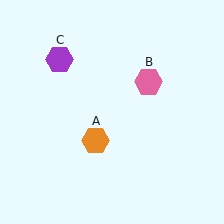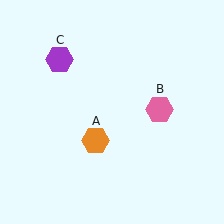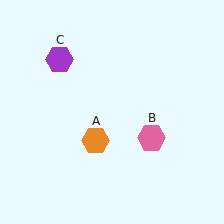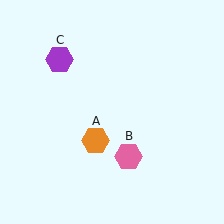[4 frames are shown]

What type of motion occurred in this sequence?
The pink hexagon (object B) rotated clockwise around the center of the scene.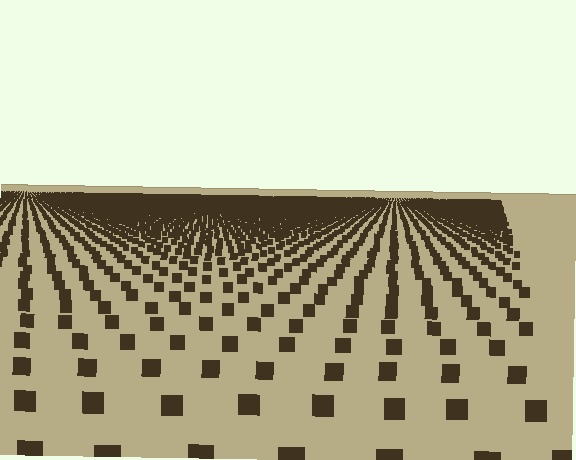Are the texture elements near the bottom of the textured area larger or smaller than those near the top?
Larger. Near the bottom, elements are closer to the viewer and appear at a bigger on-screen size.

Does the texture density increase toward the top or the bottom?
Density increases toward the top.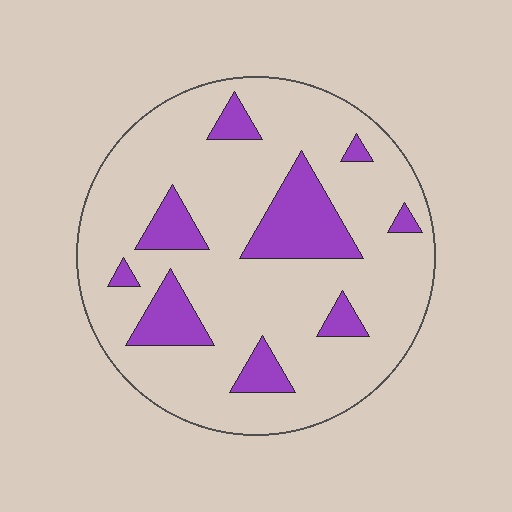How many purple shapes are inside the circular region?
9.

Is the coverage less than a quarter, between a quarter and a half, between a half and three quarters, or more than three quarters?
Less than a quarter.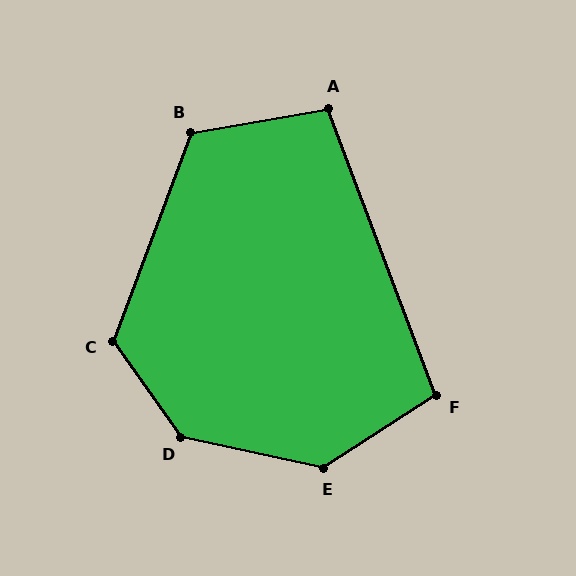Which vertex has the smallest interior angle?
A, at approximately 101 degrees.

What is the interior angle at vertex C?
Approximately 124 degrees (obtuse).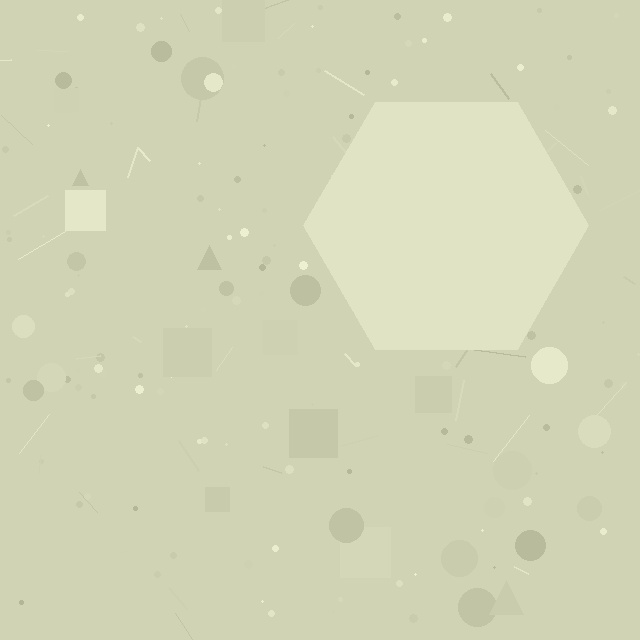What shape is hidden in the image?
A hexagon is hidden in the image.